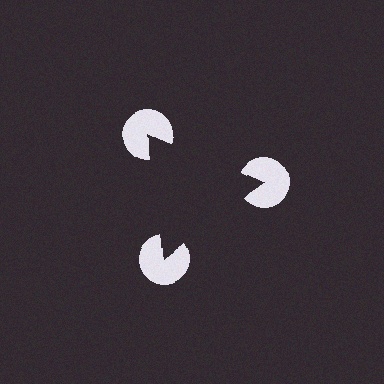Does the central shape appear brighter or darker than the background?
It typically appears slightly darker than the background, even though no actual brightness change is drawn.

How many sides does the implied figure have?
3 sides.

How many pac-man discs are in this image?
There are 3 — one at each vertex of the illusory triangle.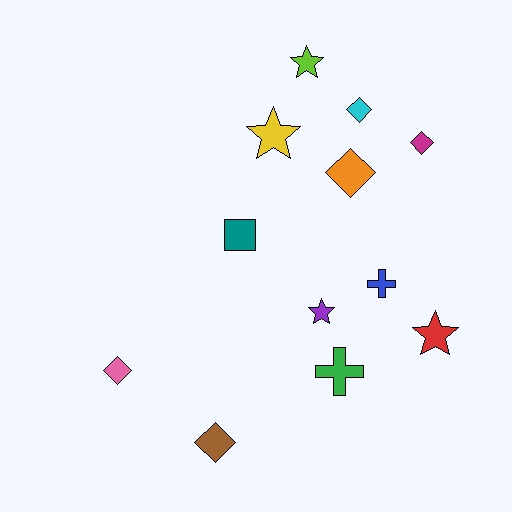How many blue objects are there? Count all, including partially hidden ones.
There is 1 blue object.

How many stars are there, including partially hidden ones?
There are 4 stars.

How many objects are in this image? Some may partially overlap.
There are 12 objects.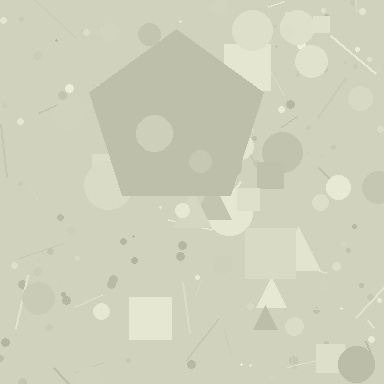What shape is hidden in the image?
A pentagon is hidden in the image.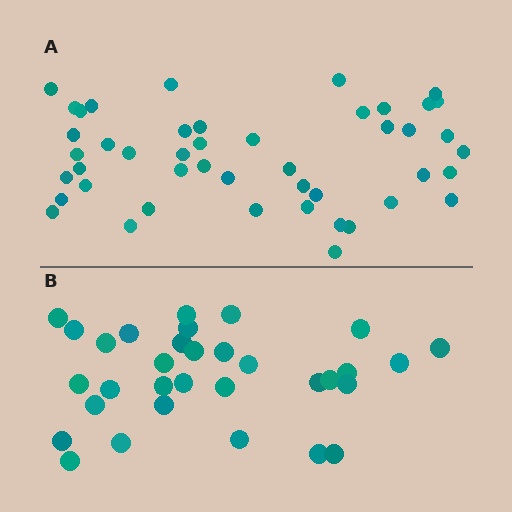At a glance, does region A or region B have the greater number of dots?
Region A (the top region) has more dots.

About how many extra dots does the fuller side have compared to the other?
Region A has approximately 15 more dots than region B.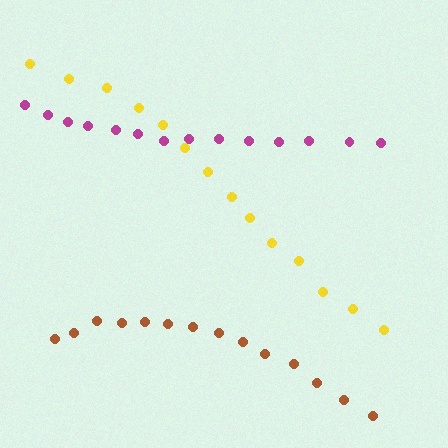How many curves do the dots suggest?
There are 3 distinct paths.